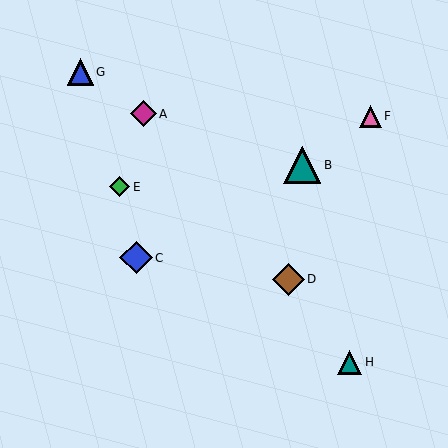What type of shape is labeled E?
Shape E is a green diamond.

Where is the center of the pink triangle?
The center of the pink triangle is at (370, 116).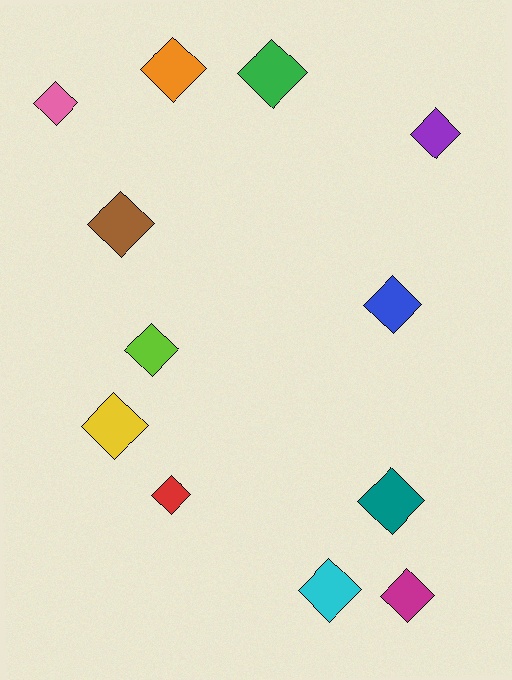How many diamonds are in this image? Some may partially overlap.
There are 12 diamonds.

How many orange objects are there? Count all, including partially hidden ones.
There is 1 orange object.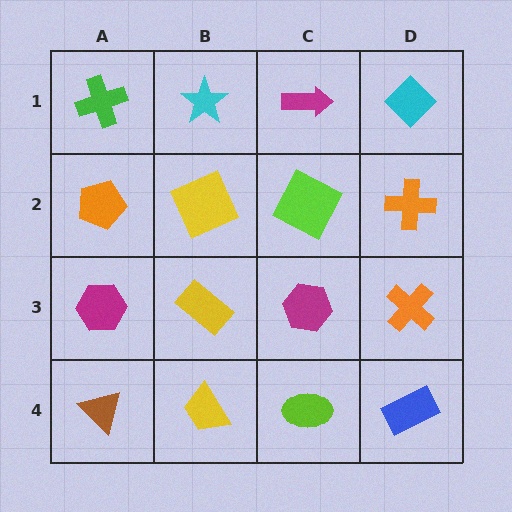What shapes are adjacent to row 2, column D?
A cyan diamond (row 1, column D), an orange cross (row 3, column D), a lime square (row 2, column C).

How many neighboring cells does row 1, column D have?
2.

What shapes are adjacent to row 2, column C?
A magenta arrow (row 1, column C), a magenta hexagon (row 3, column C), a yellow square (row 2, column B), an orange cross (row 2, column D).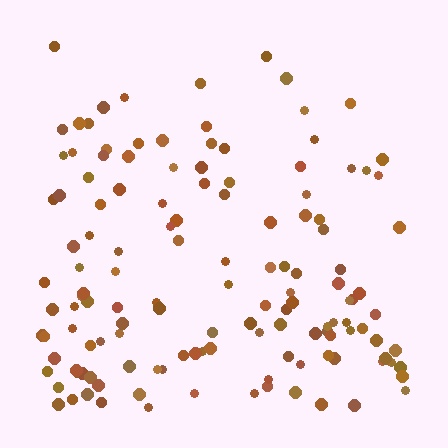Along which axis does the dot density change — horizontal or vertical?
Vertical.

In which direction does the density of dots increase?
From top to bottom, with the bottom side densest.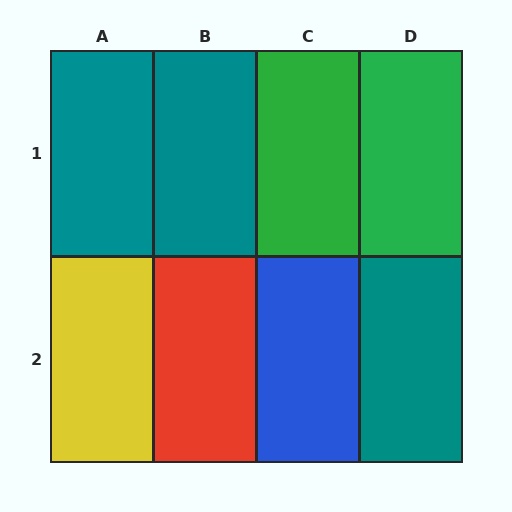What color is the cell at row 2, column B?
Red.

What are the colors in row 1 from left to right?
Teal, teal, green, green.